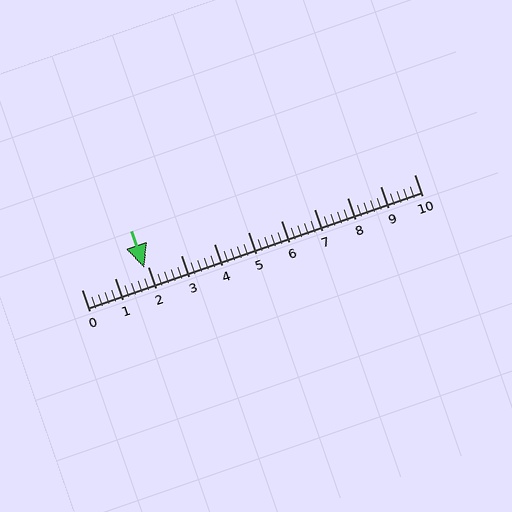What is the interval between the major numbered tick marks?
The major tick marks are spaced 1 units apart.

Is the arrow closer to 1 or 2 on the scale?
The arrow is closer to 2.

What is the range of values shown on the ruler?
The ruler shows values from 0 to 10.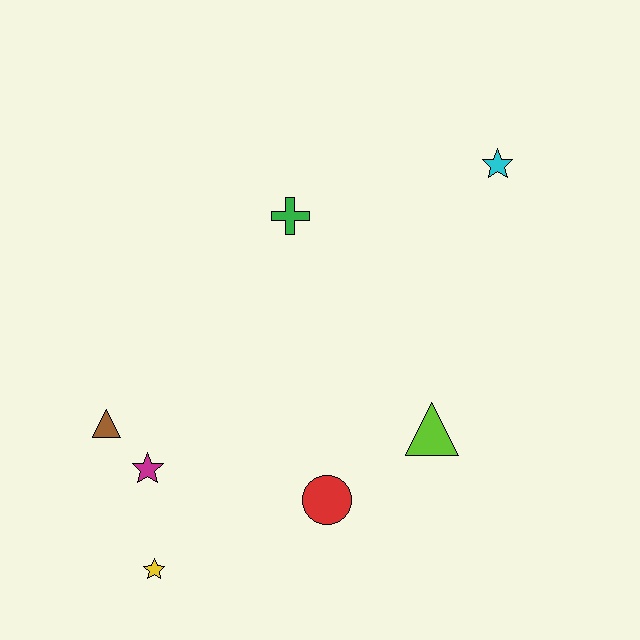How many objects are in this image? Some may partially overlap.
There are 7 objects.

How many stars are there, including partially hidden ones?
There are 3 stars.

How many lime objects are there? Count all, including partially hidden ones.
There is 1 lime object.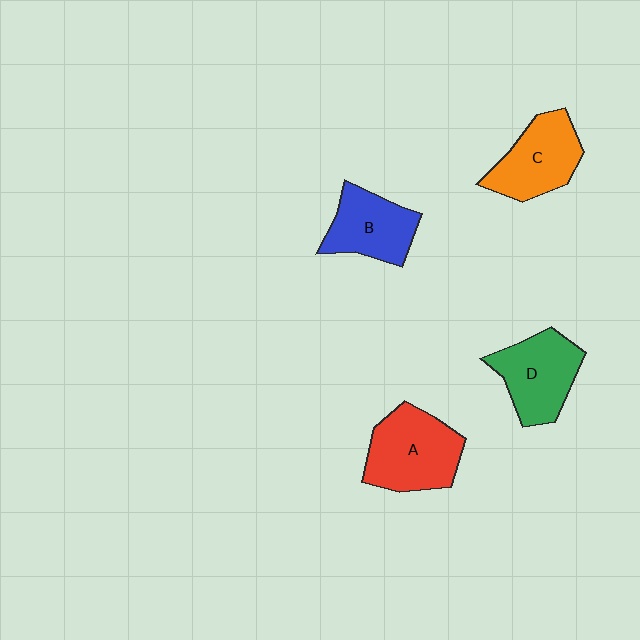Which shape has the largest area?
Shape A (red).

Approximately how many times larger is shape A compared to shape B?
Approximately 1.3 times.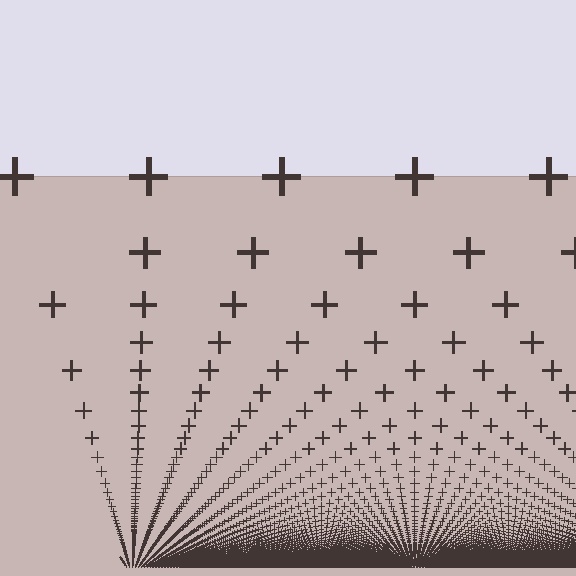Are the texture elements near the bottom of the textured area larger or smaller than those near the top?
Smaller. The gradient is inverted — elements near the bottom are smaller and denser.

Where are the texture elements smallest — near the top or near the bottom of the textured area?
Near the bottom.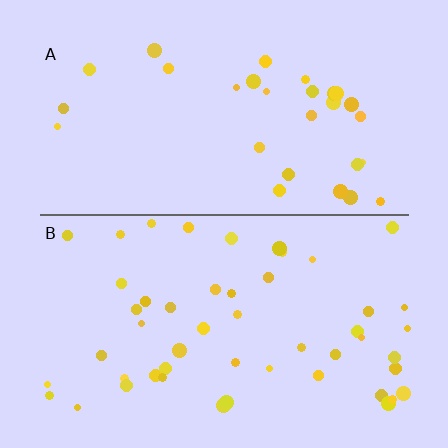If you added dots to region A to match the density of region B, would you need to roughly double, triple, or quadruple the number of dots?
Approximately double.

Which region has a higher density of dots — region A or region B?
B (the bottom).